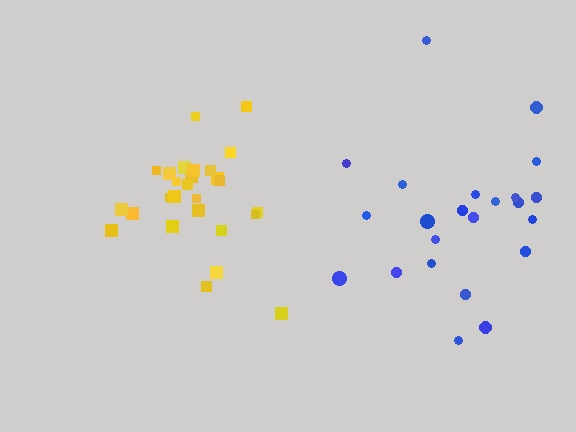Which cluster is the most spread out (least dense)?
Blue.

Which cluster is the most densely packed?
Yellow.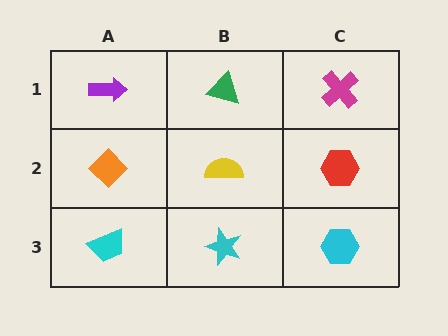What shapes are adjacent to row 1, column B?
A yellow semicircle (row 2, column B), a purple arrow (row 1, column A), a magenta cross (row 1, column C).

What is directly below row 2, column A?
A cyan trapezoid.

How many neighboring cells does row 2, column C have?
3.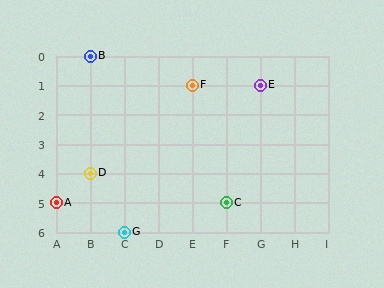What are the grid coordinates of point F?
Point F is at grid coordinates (E, 1).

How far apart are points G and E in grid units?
Points G and E are 4 columns and 5 rows apart (about 6.4 grid units diagonally).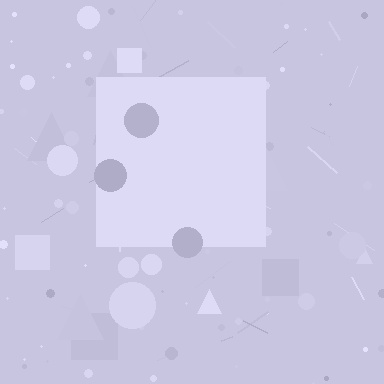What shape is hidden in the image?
A square is hidden in the image.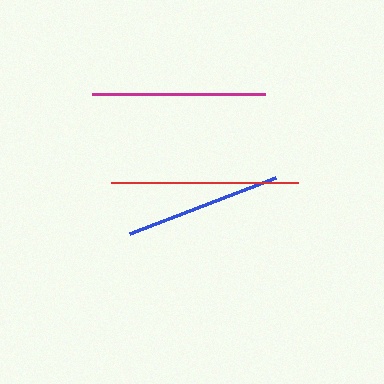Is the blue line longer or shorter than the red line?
The red line is longer than the blue line.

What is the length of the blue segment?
The blue segment is approximately 157 pixels long.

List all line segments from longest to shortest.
From longest to shortest: red, magenta, blue.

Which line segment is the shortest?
The blue line is the shortest at approximately 157 pixels.